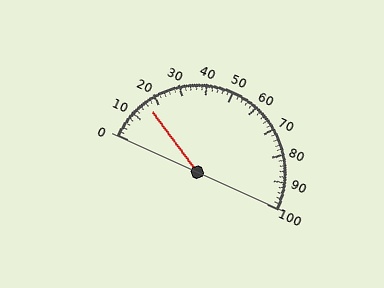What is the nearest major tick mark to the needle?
The nearest major tick mark is 20.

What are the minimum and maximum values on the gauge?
The gauge ranges from 0 to 100.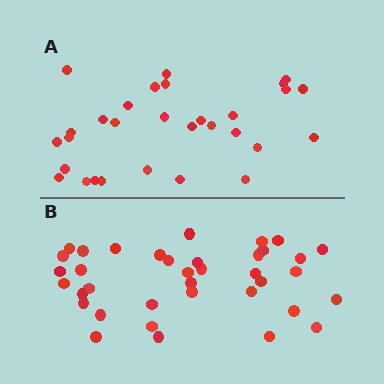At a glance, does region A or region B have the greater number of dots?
Region B (the bottom region) has more dots.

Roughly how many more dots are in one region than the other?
Region B has roughly 8 or so more dots than region A.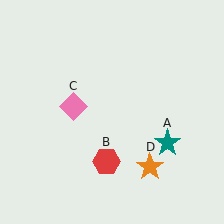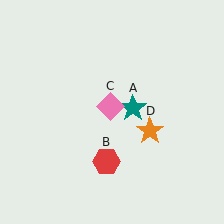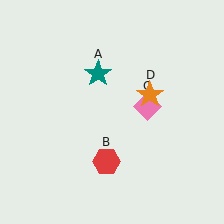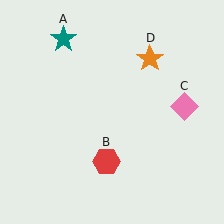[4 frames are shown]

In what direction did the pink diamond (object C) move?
The pink diamond (object C) moved right.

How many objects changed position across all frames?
3 objects changed position: teal star (object A), pink diamond (object C), orange star (object D).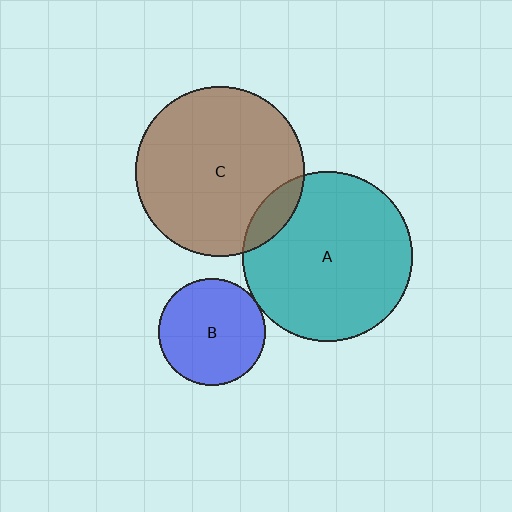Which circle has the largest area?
Circle A (teal).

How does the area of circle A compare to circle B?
Approximately 2.5 times.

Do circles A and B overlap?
Yes.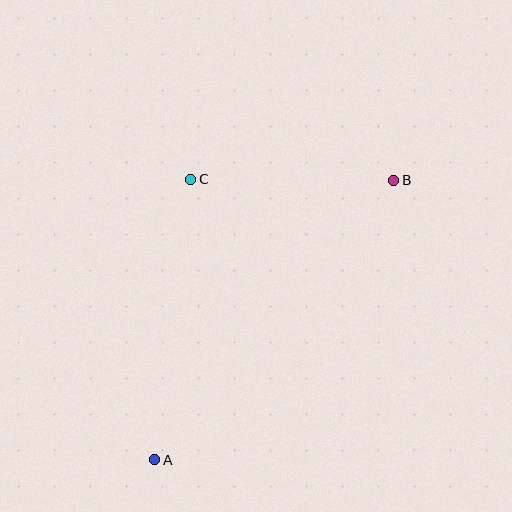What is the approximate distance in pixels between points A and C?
The distance between A and C is approximately 283 pixels.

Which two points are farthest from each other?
Points A and B are farthest from each other.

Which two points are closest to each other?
Points B and C are closest to each other.